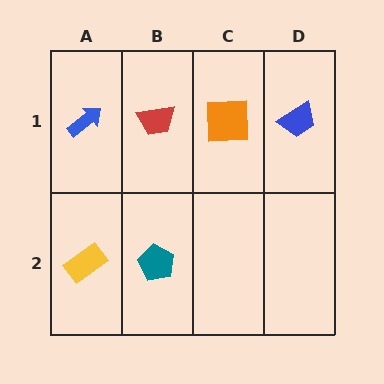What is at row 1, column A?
A blue arrow.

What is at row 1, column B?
A red trapezoid.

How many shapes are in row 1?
4 shapes.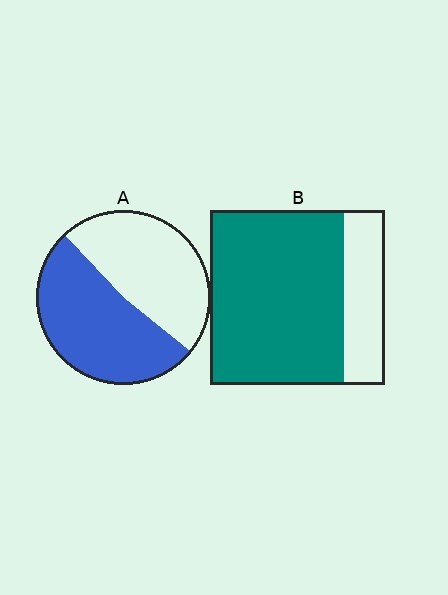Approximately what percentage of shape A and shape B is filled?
A is approximately 50% and B is approximately 75%.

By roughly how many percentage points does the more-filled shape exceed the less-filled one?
By roughly 25 percentage points (B over A).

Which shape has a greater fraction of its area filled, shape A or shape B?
Shape B.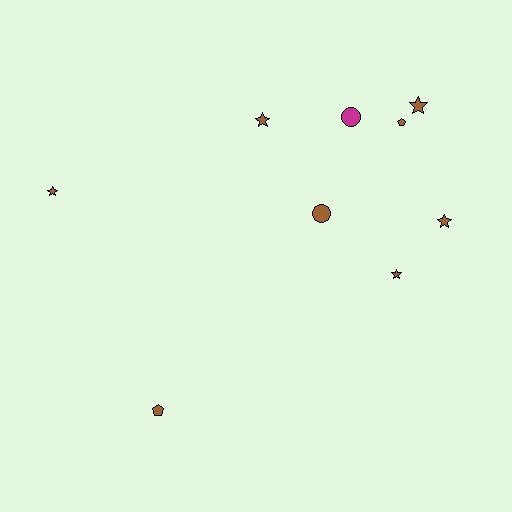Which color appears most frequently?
Brown, with 8 objects.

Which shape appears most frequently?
Star, with 5 objects.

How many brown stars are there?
There are 5 brown stars.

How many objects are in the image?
There are 9 objects.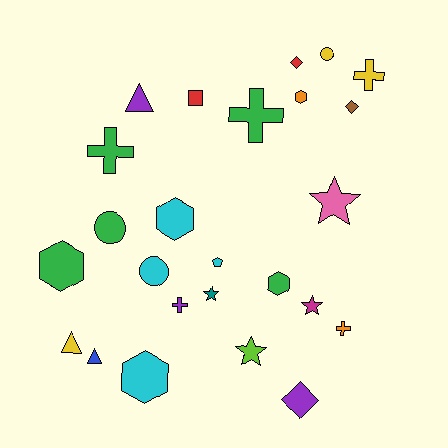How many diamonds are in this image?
There are 3 diamonds.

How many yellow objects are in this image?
There are 3 yellow objects.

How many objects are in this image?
There are 25 objects.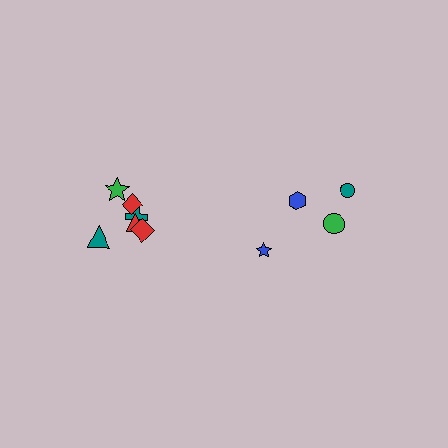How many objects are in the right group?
There are 4 objects.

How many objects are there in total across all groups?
There are 10 objects.